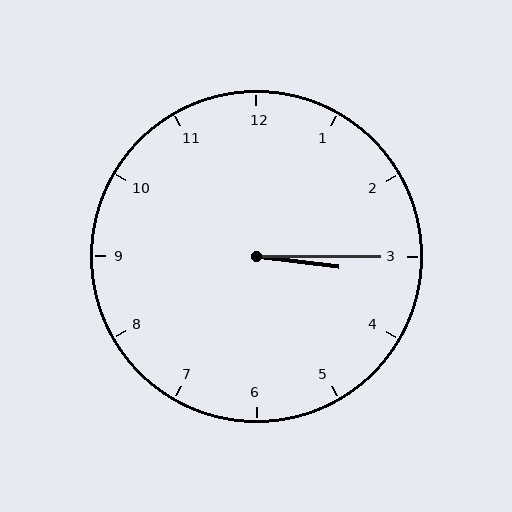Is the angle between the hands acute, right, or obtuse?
It is acute.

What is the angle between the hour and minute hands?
Approximately 8 degrees.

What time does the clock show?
3:15.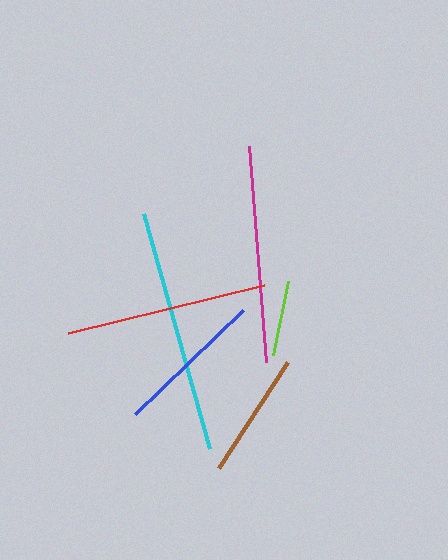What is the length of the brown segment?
The brown segment is approximately 127 pixels long.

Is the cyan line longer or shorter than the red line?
The cyan line is longer than the red line.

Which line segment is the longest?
The cyan line is the longest at approximately 245 pixels.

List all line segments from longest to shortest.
From longest to shortest: cyan, magenta, red, blue, brown, lime.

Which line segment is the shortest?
The lime line is the shortest at approximately 76 pixels.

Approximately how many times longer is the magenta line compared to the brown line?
The magenta line is approximately 1.7 times the length of the brown line.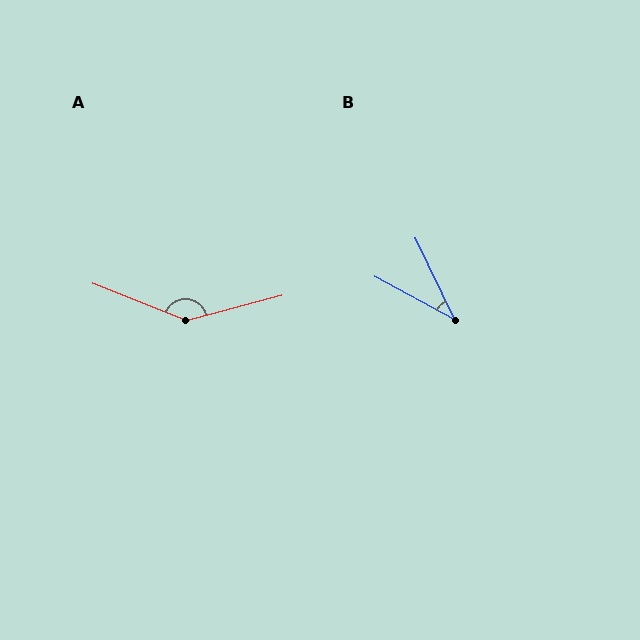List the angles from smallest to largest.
B (37°), A (144°).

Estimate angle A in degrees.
Approximately 144 degrees.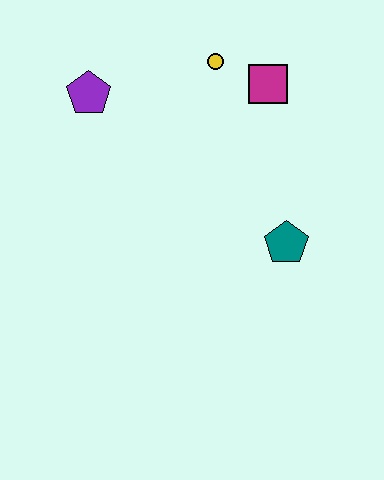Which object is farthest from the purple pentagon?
The teal pentagon is farthest from the purple pentagon.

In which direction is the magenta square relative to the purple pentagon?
The magenta square is to the right of the purple pentagon.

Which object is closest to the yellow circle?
The magenta square is closest to the yellow circle.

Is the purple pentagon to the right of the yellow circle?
No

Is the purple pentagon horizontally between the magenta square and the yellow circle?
No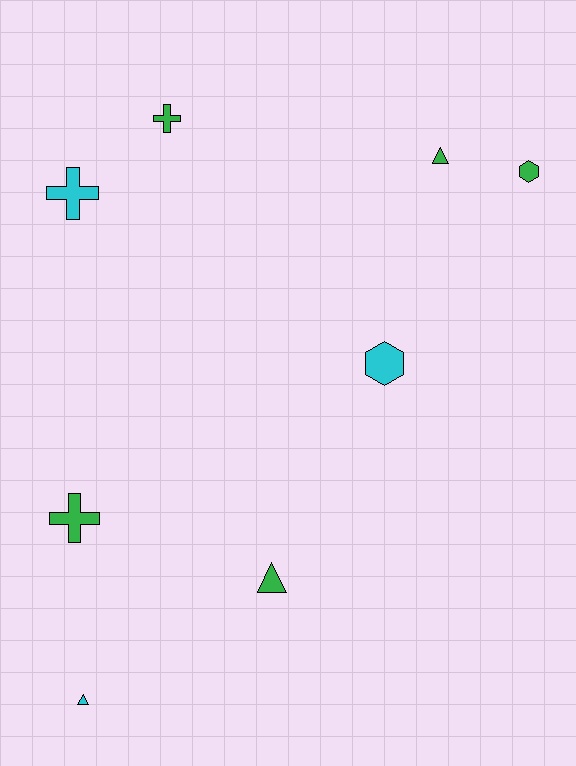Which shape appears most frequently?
Triangle, with 3 objects.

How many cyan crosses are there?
There is 1 cyan cross.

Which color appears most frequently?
Green, with 5 objects.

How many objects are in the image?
There are 8 objects.